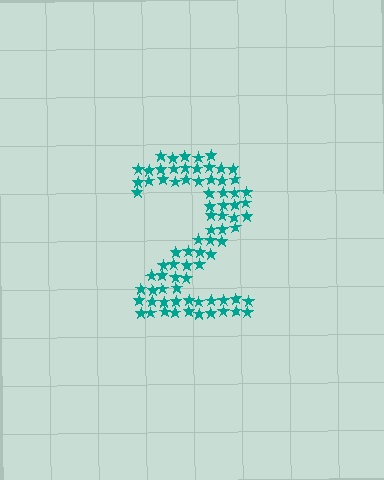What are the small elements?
The small elements are stars.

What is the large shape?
The large shape is the digit 2.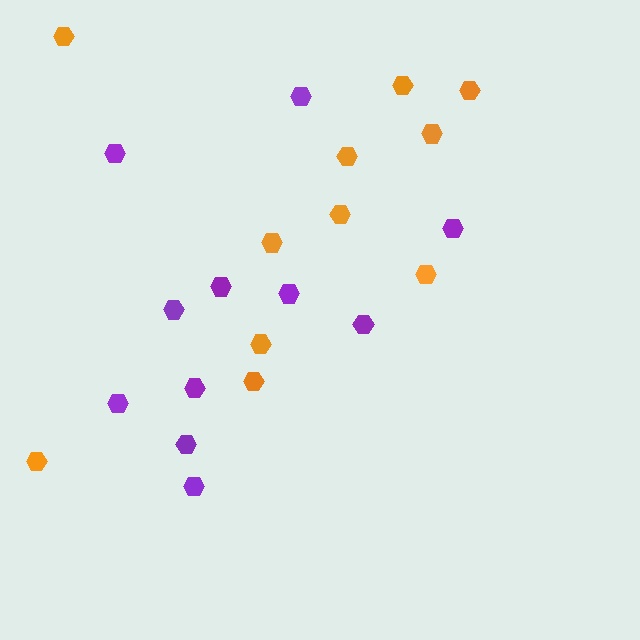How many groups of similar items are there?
There are 2 groups: one group of purple hexagons (11) and one group of orange hexagons (11).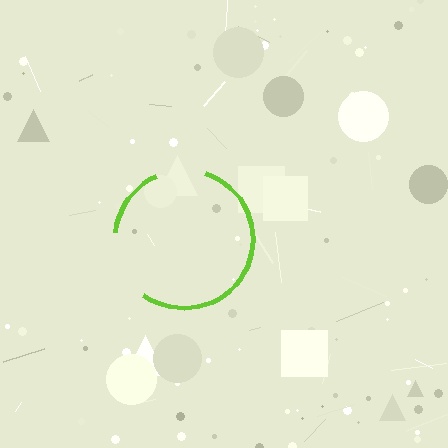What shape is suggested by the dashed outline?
The dashed outline suggests a circle.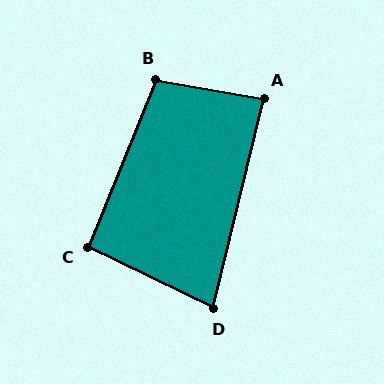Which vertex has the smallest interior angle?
D, at approximately 78 degrees.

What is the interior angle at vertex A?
Approximately 86 degrees (approximately right).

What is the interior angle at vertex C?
Approximately 94 degrees (approximately right).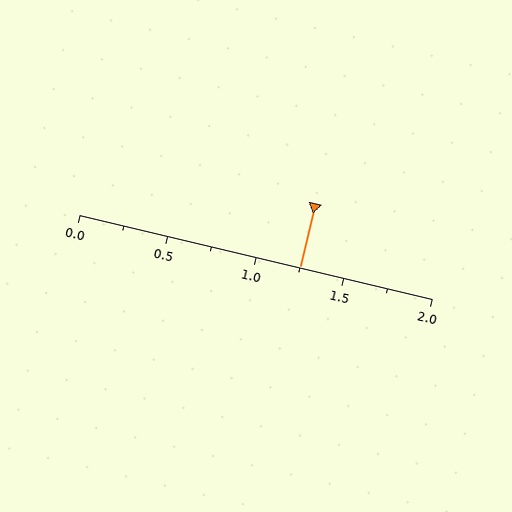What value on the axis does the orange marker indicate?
The marker indicates approximately 1.25.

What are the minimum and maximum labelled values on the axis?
The axis runs from 0.0 to 2.0.